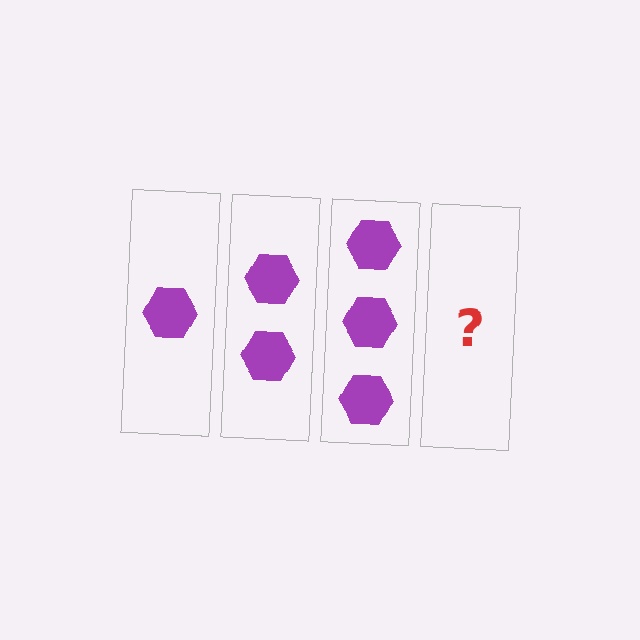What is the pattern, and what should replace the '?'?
The pattern is that each step adds one more hexagon. The '?' should be 4 hexagons.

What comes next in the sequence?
The next element should be 4 hexagons.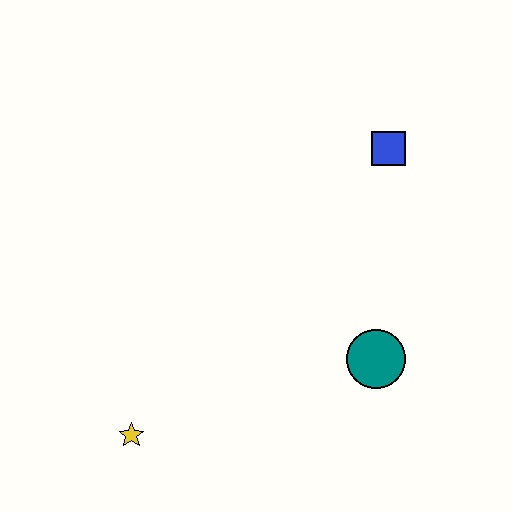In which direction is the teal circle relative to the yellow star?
The teal circle is to the right of the yellow star.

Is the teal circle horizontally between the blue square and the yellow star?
Yes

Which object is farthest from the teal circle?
The yellow star is farthest from the teal circle.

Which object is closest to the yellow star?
The teal circle is closest to the yellow star.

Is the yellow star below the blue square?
Yes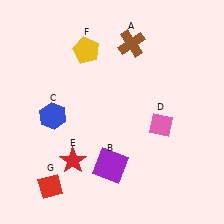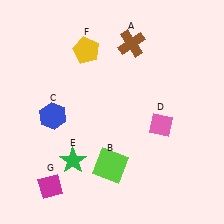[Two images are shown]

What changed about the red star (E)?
In Image 1, E is red. In Image 2, it changed to green.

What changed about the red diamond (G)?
In Image 1, G is red. In Image 2, it changed to magenta.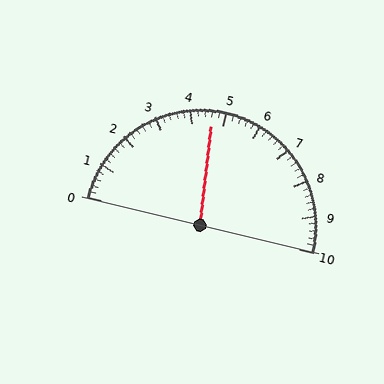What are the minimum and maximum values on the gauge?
The gauge ranges from 0 to 10.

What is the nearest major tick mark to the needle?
The nearest major tick mark is 5.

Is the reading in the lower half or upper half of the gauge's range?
The reading is in the lower half of the range (0 to 10).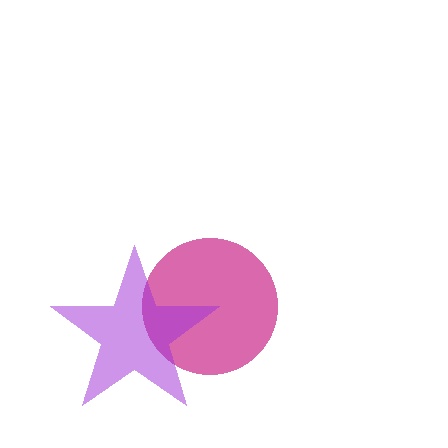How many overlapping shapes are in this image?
There are 2 overlapping shapes in the image.